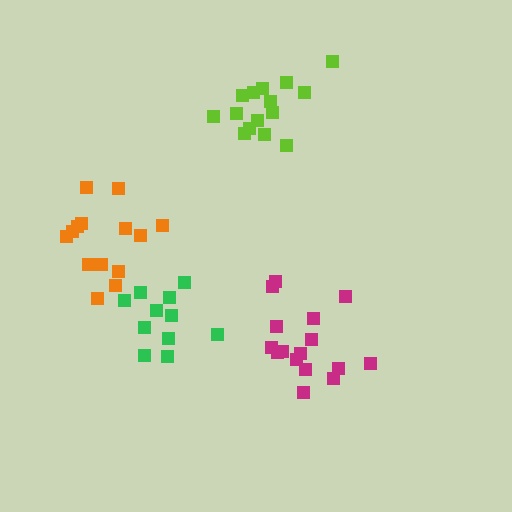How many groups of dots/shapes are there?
There are 4 groups.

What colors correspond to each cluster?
The clusters are colored: lime, orange, green, magenta.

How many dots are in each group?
Group 1: 15 dots, Group 2: 14 dots, Group 3: 11 dots, Group 4: 16 dots (56 total).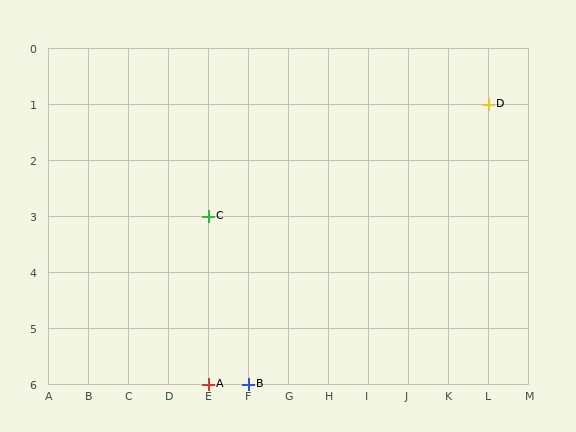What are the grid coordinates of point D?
Point D is at grid coordinates (L, 1).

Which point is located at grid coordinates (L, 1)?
Point D is at (L, 1).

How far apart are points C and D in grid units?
Points C and D are 7 columns and 2 rows apart (about 7.3 grid units diagonally).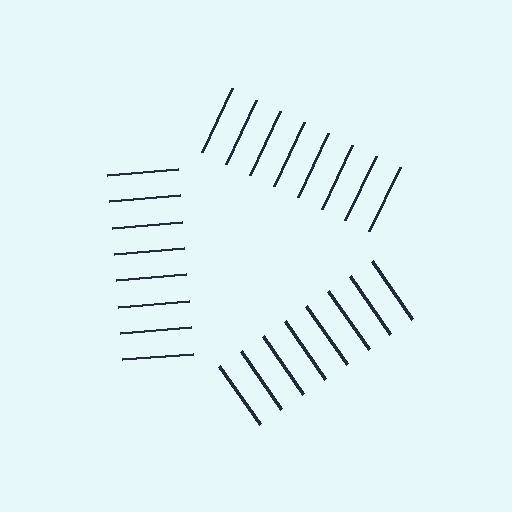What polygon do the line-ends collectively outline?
An illusory triangle — the line segments terminate on its edges but no continuous stroke is drawn.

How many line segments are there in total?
24 — 8 along each of the 3 edges.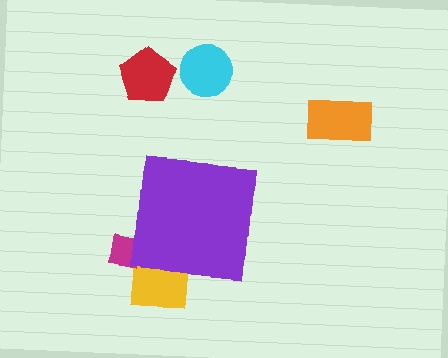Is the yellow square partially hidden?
Yes, the yellow square is partially hidden behind the purple square.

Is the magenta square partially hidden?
Yes, the magenta square is partially hidden behind the purple square.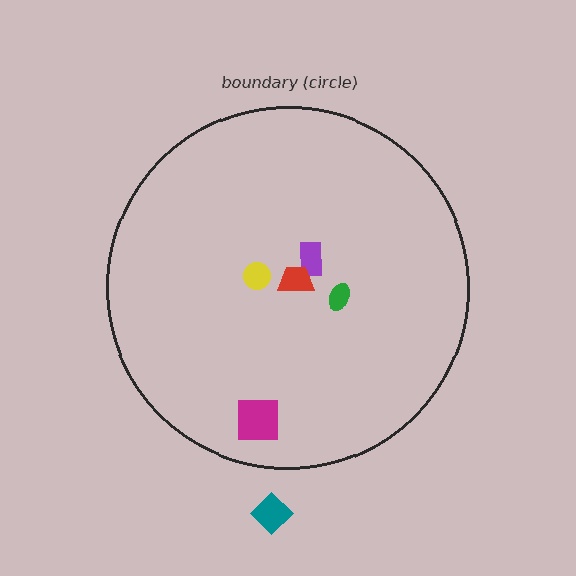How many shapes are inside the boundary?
5 inside, 1 outside.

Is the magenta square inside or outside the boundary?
Inside.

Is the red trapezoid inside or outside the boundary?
Inside.